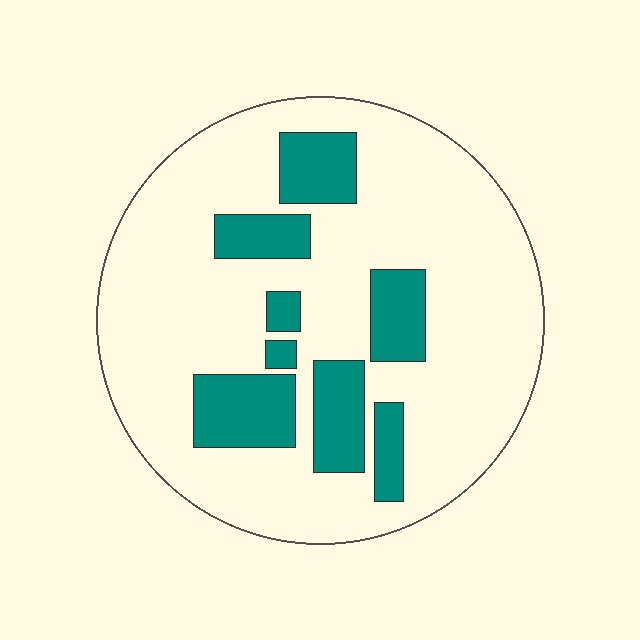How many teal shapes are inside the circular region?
8.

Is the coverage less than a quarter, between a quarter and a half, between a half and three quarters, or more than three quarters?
Less than a quarter.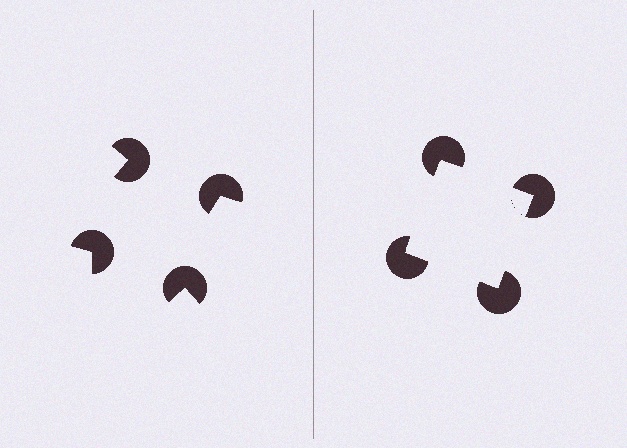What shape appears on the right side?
An illusory square.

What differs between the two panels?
The pac-man discs are positioned identically on both sides; only the wedge orientations differ. On the right they align to a square; on the left they are misaligned.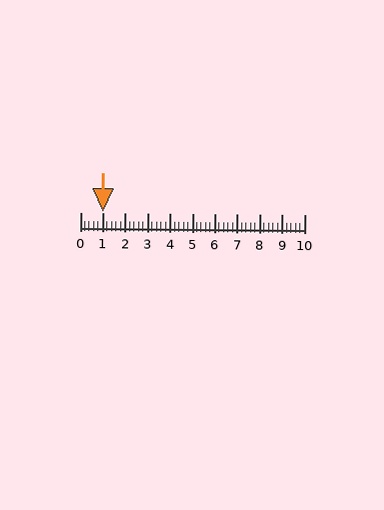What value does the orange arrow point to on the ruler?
The orange arrow points to approximately 1.0.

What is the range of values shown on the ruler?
The ruler shows values from 0 to 10.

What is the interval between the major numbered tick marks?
The major tick marks are spaced 1 units apart.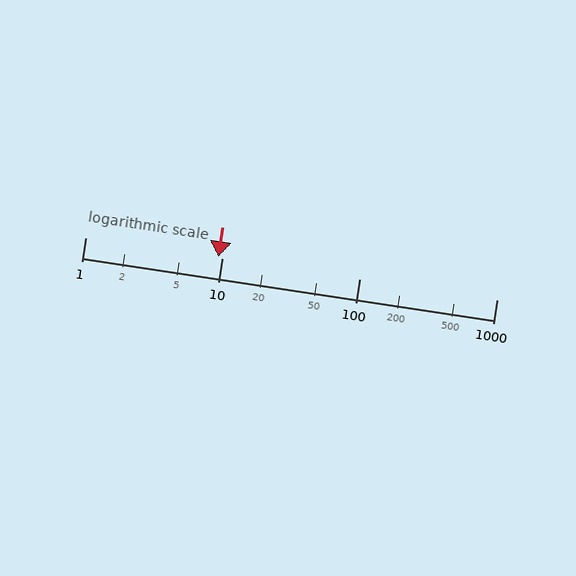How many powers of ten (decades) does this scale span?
The scale spans 3 decades, from 1 to 1000.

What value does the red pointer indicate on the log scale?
The pointer indicates approximately 9.4.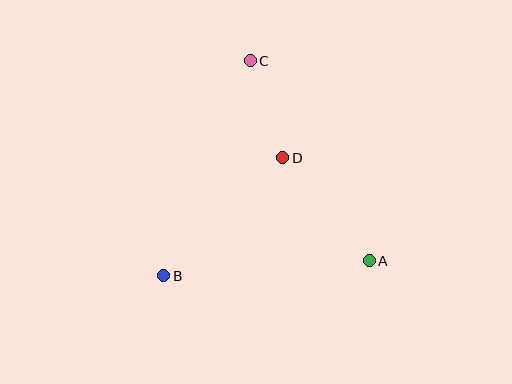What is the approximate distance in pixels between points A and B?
The distance between A and B is approximately 206 pixels.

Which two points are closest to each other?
Points C and D are closest to each other.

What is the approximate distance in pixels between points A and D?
The distance between A and D is approximately 134 pixels.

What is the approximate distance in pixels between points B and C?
The distance between B and C is approximately 232 pixels.